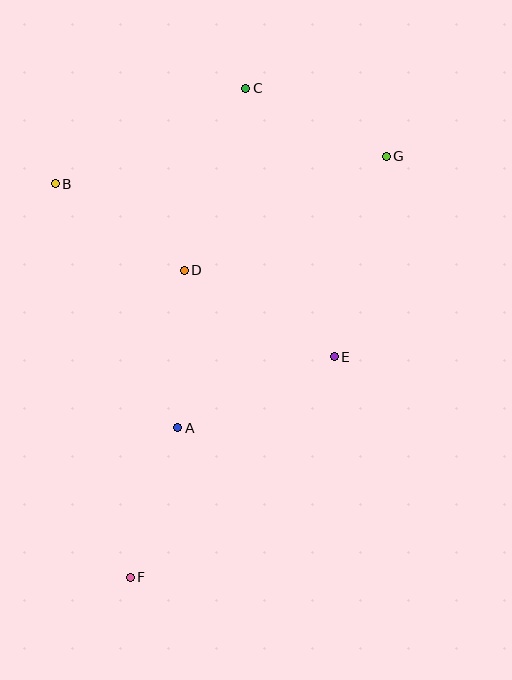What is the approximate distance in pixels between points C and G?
The distance between C and G is approximately 156 pixels.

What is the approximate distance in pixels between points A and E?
The distance between A and E is approximately 172 pixels.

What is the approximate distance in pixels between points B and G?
The distance between B and G is approximately 332 pixels.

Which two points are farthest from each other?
Points C and F are farthest from each other.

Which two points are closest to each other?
Points B and D are closest to each other.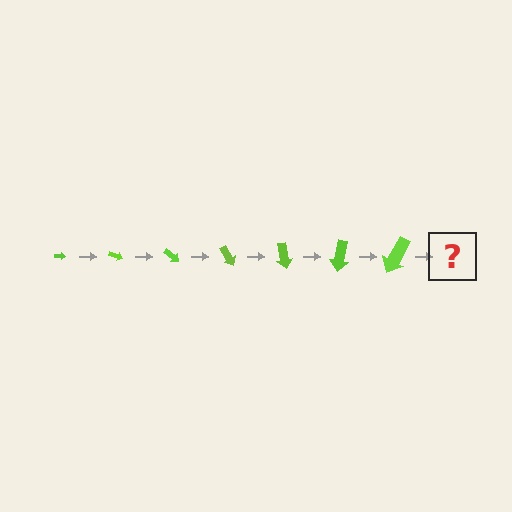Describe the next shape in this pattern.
It should be an arrow, larger than the previous one and rotated 140 degrees from the start.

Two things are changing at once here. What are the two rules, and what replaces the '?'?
The two rules are that the arrow grows larger each step and it rotates 20 degrees each step. The '?' should be an arrow, larger than the previous one and rotated 140 degrees from the start.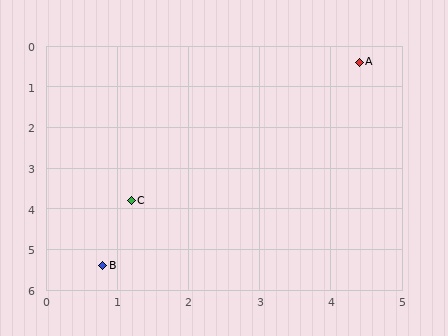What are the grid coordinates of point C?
Point C is at approximately (1.2, 3.8).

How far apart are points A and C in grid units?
Points A and C are about 4.7 grid units apart.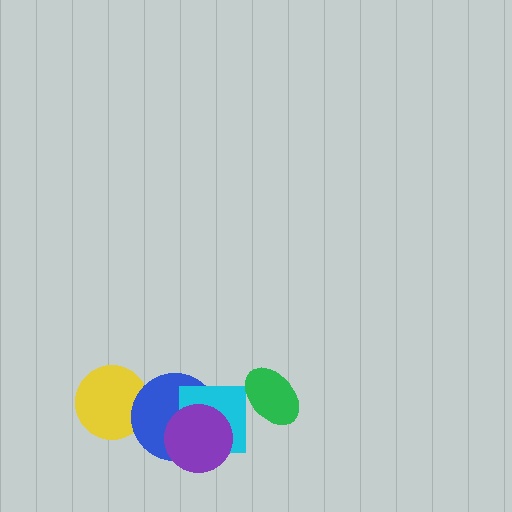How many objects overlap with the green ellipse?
0 objects overlap with the green ellipse.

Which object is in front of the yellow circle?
The blue circle is in front of the yellow circle.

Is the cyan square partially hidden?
Yes, it is partially covered by another shape.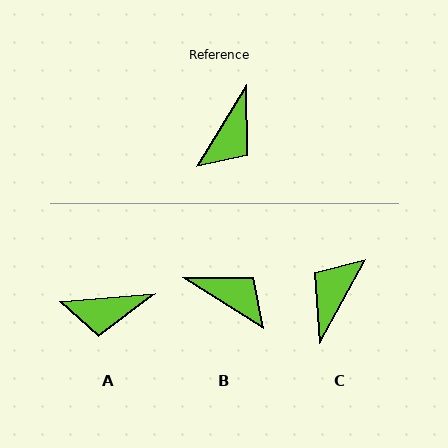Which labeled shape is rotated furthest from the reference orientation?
C, about 177 degrees away.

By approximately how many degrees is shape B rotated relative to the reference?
Approximately 89 degrees counter-clockwise.